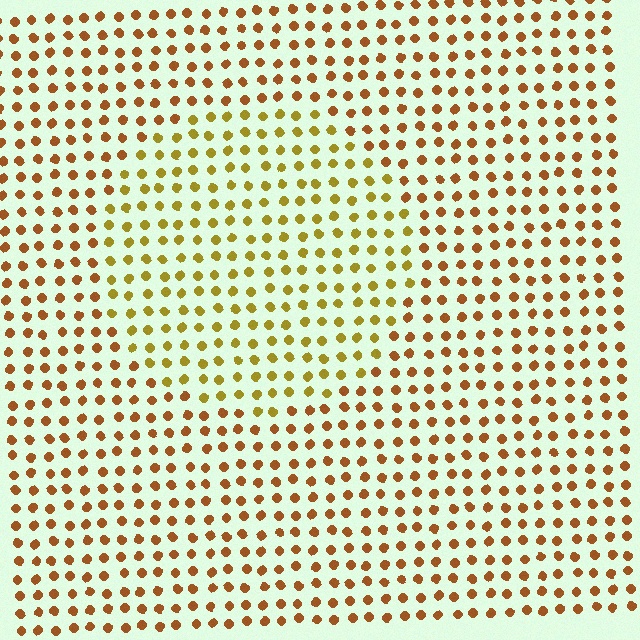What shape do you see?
I see a circle.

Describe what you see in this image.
The image is filled with small brown elements in a uniform arrangement. A circle-shaped region is visible where the elements are tinted to a slightly different hue, forming a subtle color boundary.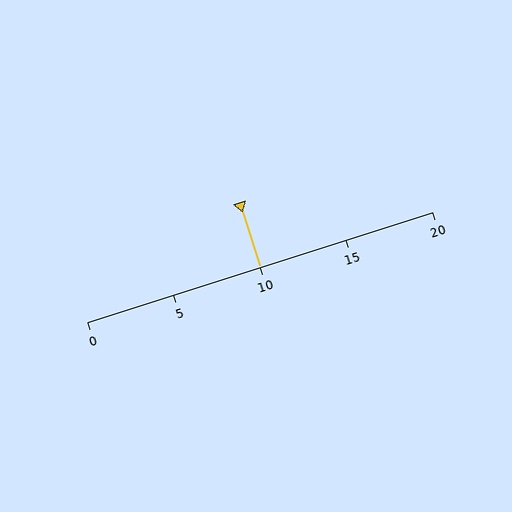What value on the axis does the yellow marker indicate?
The marker indicates approximately 10.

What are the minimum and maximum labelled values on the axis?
The axis runs from 0 to 20.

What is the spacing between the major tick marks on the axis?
The major ticks are spaced 5 apart.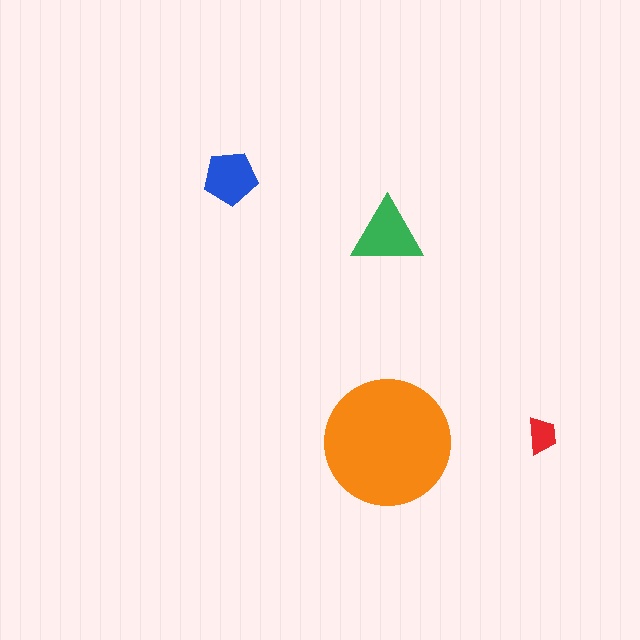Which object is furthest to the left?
The blue pentagon is leftmost.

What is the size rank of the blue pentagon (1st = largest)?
3rd.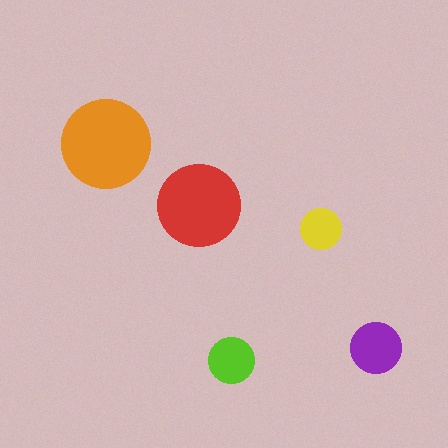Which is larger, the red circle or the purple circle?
The red one.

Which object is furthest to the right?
The purple circle is rightmost.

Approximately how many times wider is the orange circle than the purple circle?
About 2 times wider.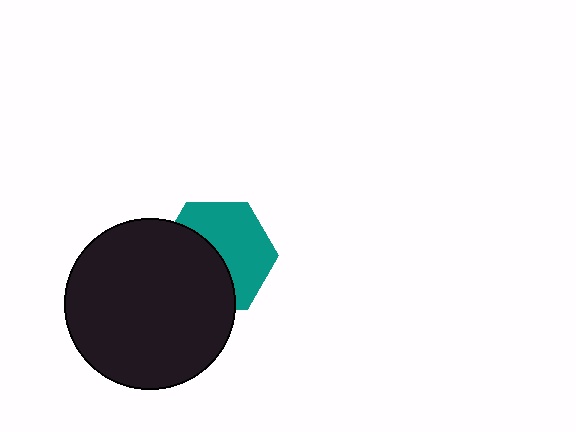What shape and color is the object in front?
The object in front is a black circle.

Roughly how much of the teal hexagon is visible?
About half of it is visible (roughly 54%).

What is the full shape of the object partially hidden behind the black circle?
The partially hidden object is a teal hexagon.